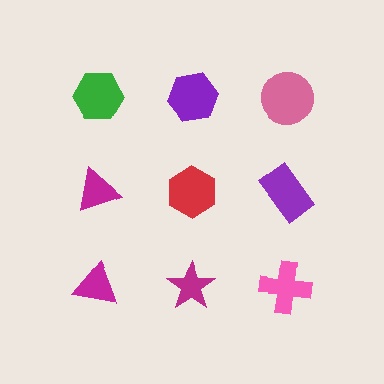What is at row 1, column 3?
A pink circle.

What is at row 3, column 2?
A magenta star.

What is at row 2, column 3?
A purple rectangle.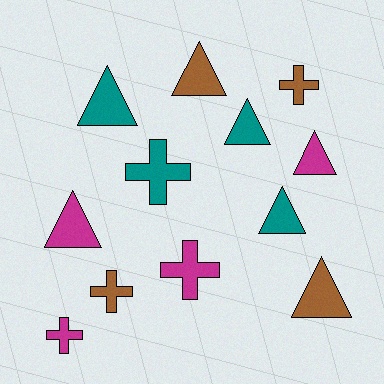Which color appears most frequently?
Magenta, with 4 objects.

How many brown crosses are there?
There are 2 brown crosses.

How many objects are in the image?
There are 12 objects.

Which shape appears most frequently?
Triangle, with 7 objects.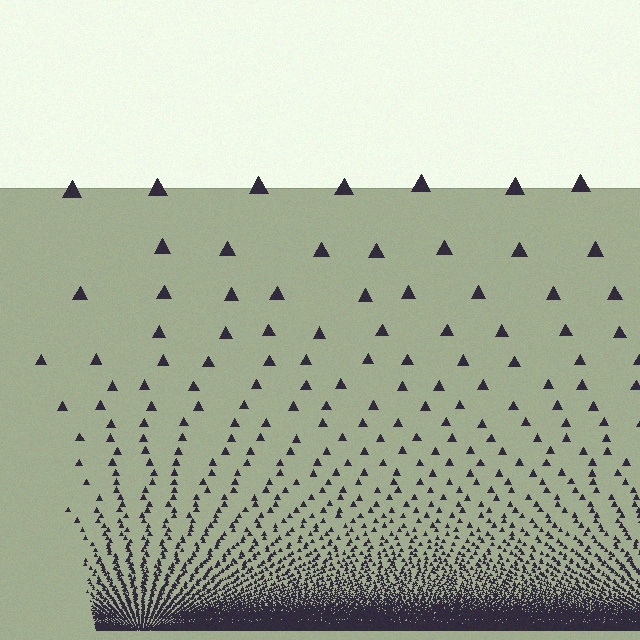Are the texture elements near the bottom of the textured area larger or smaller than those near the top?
Smaller. The gradient is inverted — elements near the bottom are smaller and denser.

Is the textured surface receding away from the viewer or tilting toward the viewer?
The surface appears to tilt toward the viewer. Texture elements get larger and sparser toward the top.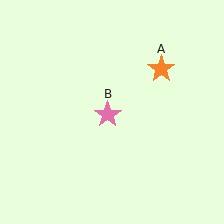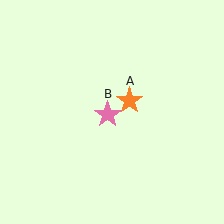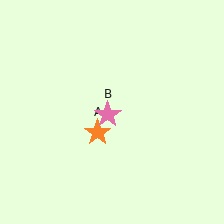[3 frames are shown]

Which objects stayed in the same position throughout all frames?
Pink star (object B) remained stationary.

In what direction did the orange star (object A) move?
The orange star (object A) moved down and to the left.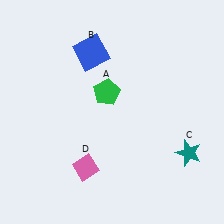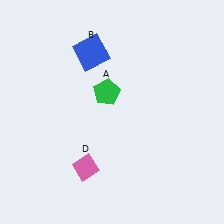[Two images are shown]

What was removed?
The teal star (C) was removed in Image 2.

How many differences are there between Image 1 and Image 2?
There is 1 difference between the two images.